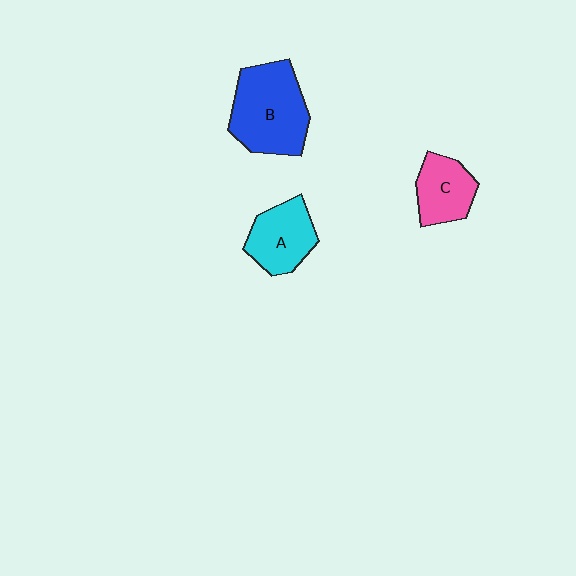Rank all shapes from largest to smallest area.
From largest to smallest: B (blue), A (cyan), C (pink).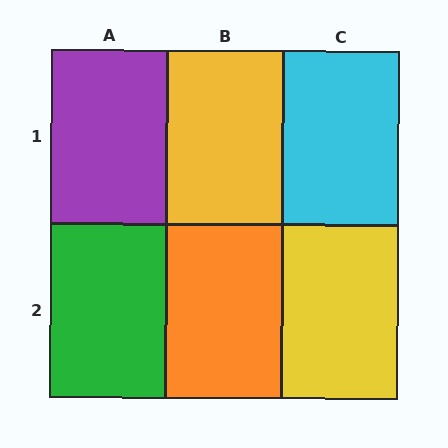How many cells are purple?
1 cell is purple.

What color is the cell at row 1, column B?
Yellow.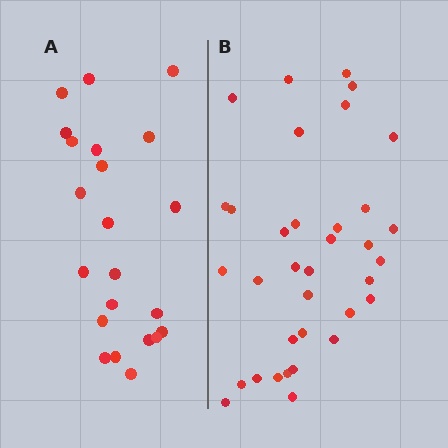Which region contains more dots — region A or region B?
Region B (the right region) has more dots.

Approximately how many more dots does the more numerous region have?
Region B has approximately 15 more dots than region A.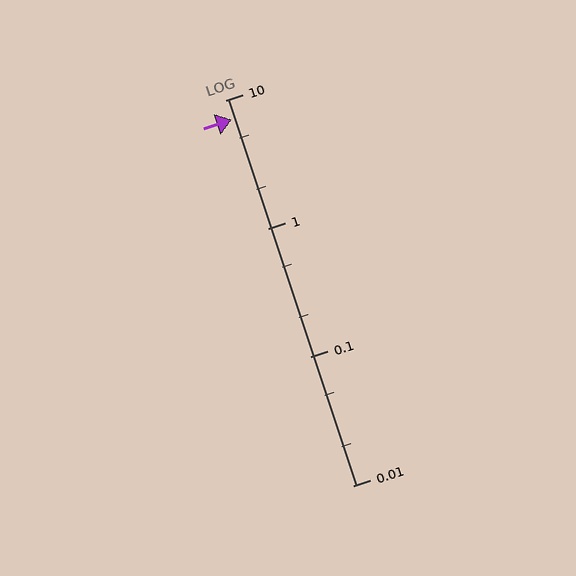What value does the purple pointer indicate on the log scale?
The pointer indicates approximately 7.1.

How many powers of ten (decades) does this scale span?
The scale spans 3 decades, from 0.01 to 10.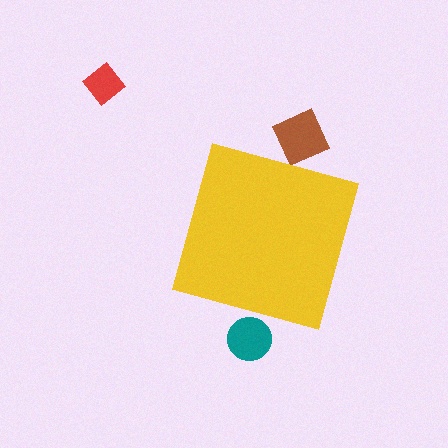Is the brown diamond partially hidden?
Yes, the brown diamond is partially hidden behind the yellow diamond.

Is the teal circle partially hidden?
Yes, the teal circle is partially hidden behind the yellow diamond.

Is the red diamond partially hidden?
No, the red diamond is fully visible.